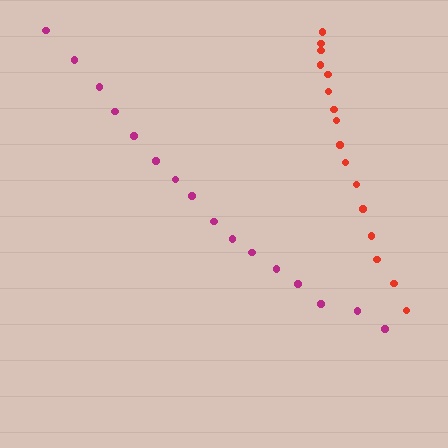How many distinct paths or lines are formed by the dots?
There are 2 distinct paths.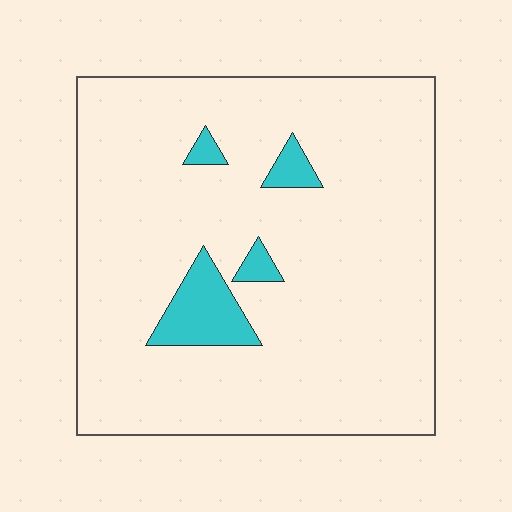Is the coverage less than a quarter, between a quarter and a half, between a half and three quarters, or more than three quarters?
Less than a quarter.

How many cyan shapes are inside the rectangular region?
4.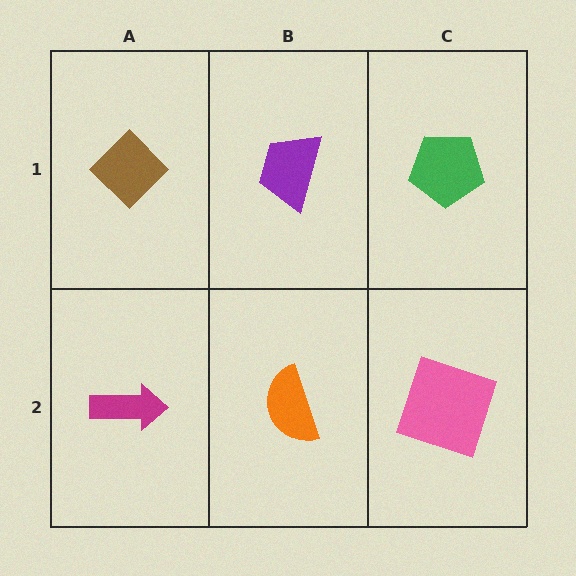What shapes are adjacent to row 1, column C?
A pink square (row 2, column C), a purple trapezoid (row 1, column B).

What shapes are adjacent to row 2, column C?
A green pentagon (row 1, column C), an orange semicircle (row 2, column B).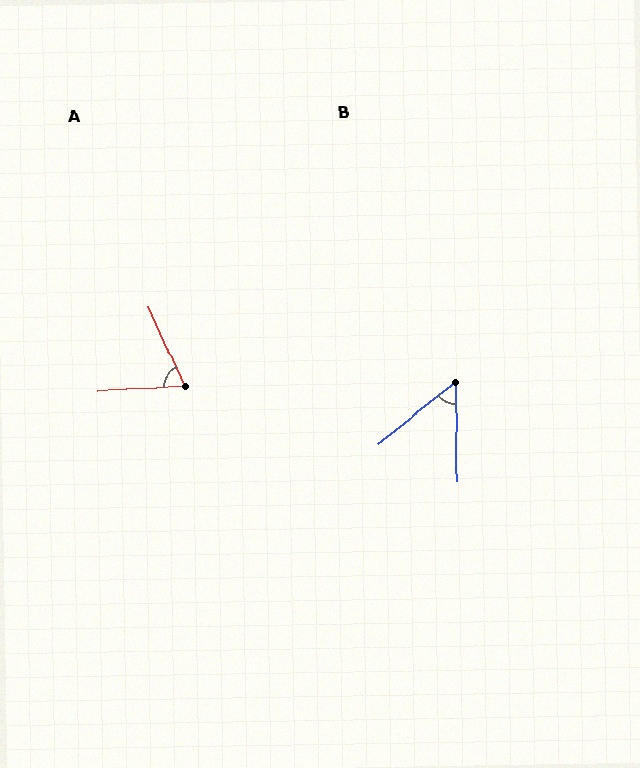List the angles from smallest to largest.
B (52°), A (68°).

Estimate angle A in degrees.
Approximately 68 degrees.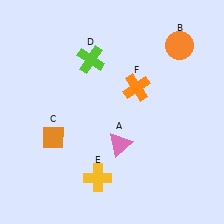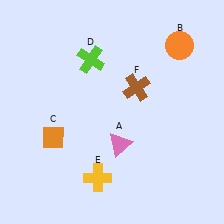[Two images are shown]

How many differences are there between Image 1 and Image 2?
There is 1 difference between the two images.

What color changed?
The cross (F) changed from orange in Image 1 to brown in Image 2.